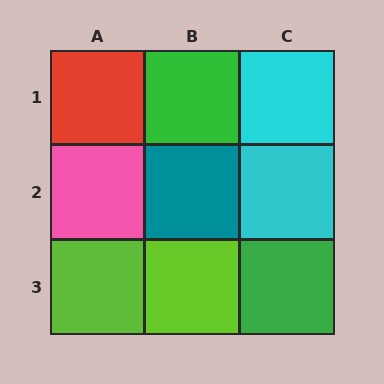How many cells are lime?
2 cells are lime.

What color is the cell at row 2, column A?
Pink.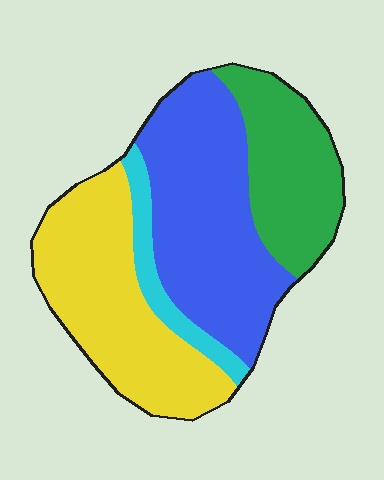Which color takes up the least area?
Cyan, at roughly 10%.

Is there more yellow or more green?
Yellow.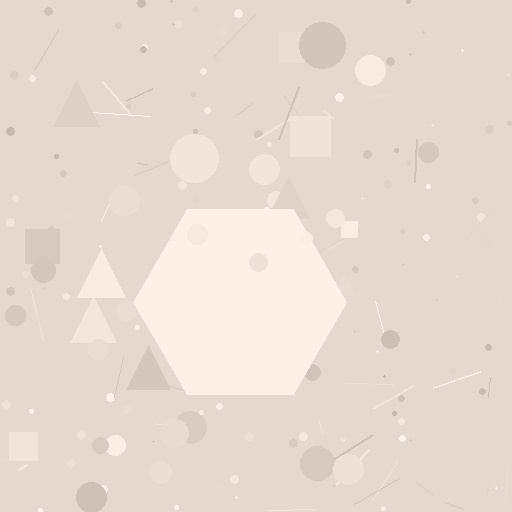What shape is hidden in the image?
A hexagon is hidden in the image.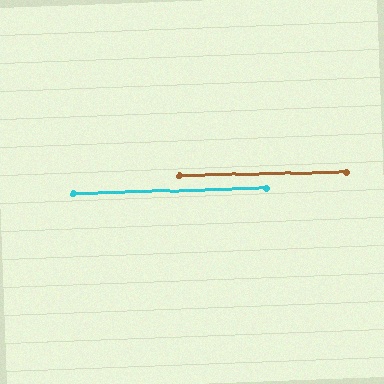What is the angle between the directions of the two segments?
Approximately 0 degrees.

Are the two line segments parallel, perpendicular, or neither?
Parallel — their directions differ by only 0.4°.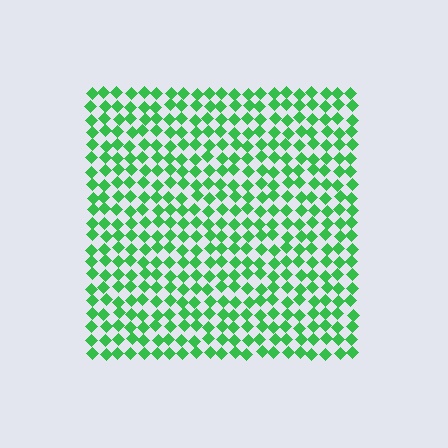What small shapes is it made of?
It is made of small diamonds.